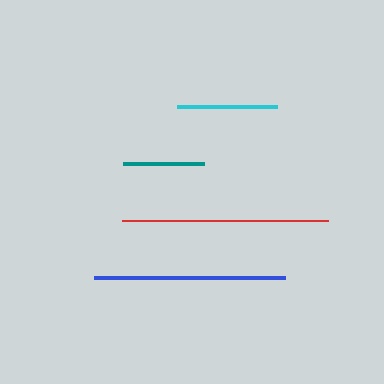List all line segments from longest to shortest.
From longest to shortest: red, blue, cyan, teal.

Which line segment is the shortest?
The teal line is the shortest at approximately 82 pixels.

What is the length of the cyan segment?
The cyan segment is approximately 100 pixels long.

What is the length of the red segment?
The red segment is approximately 206 pixels long.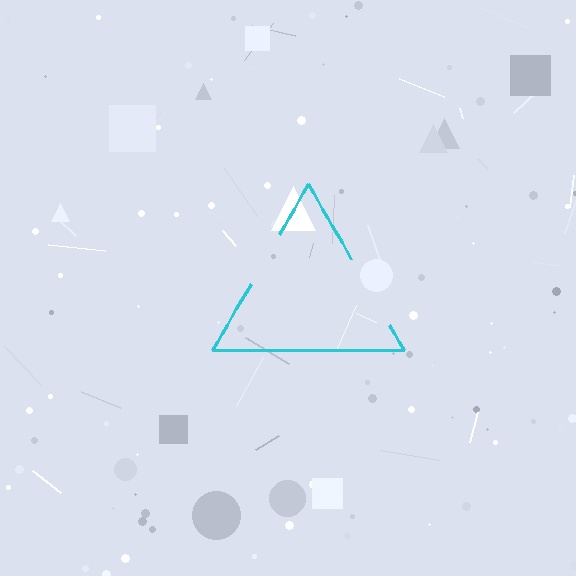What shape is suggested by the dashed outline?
The dashed outline suggests a triangle.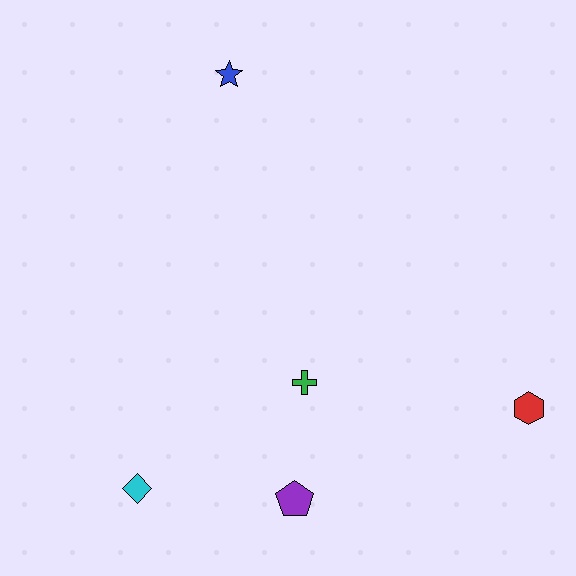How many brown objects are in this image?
There are no brown objects.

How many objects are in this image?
There are 5 objects.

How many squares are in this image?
There are no squares.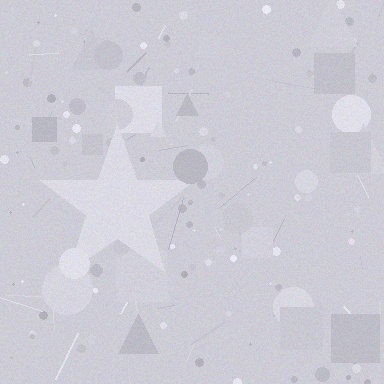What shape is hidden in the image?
A star is hidden in the image.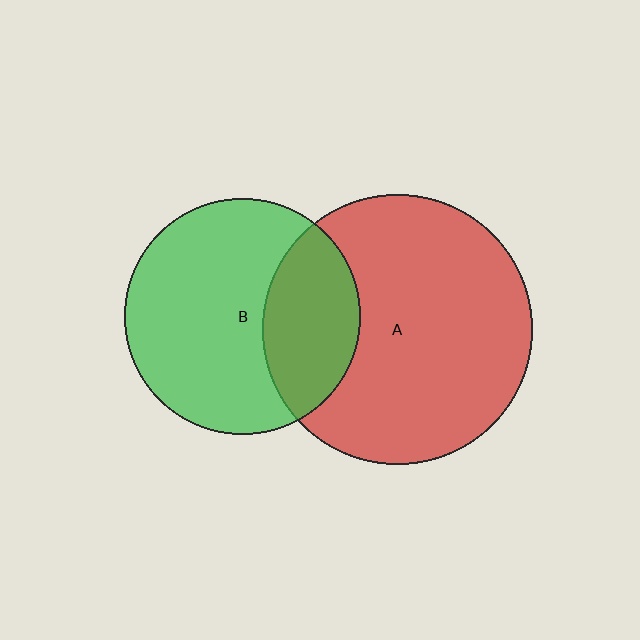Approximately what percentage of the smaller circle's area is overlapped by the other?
Approximately 30%.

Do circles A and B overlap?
Yes.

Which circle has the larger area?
Circle A (red).